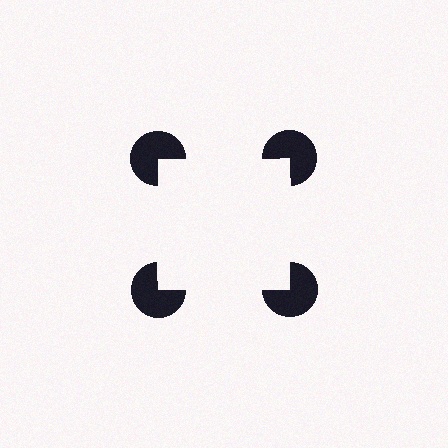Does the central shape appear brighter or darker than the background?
It typically appears slightly brighter than the background, even though no actual brightness change is drawn.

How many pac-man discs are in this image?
There are 4 — one at each vertex of the illusory square.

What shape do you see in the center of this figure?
An illusory square — its edges are inferred from the aligned wedge cuts in the pac-man discs, not physically drawn.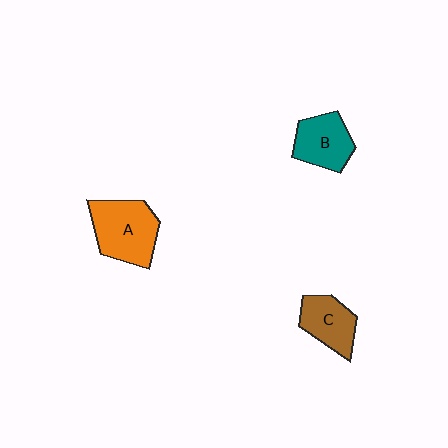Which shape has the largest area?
Shape A (orange).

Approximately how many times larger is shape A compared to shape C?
Approximately 1.5 times.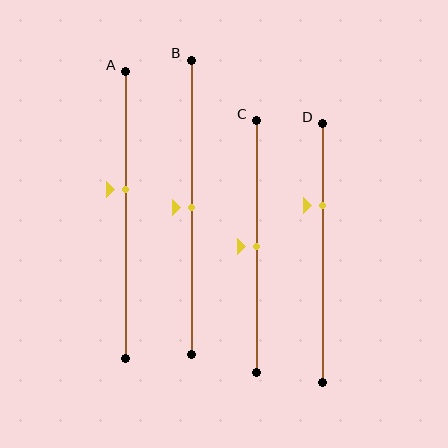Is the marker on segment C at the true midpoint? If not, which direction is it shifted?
Yes, the marker on segment C is at the true midpoint.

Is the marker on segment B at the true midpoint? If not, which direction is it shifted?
Yes, the marker on segment B is at the true midpoint.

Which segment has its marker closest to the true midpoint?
Segment B has its marker closest to the true midpoint.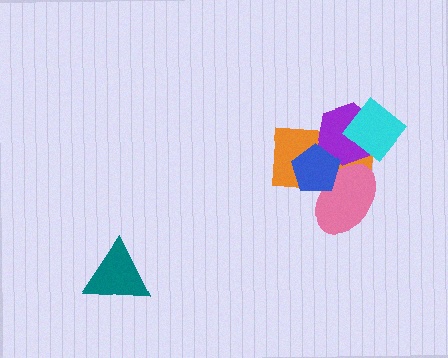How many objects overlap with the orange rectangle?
4 objects overlap with the orange rectangle.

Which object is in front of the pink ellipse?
The blue pentagon is in front of the pink ellipse.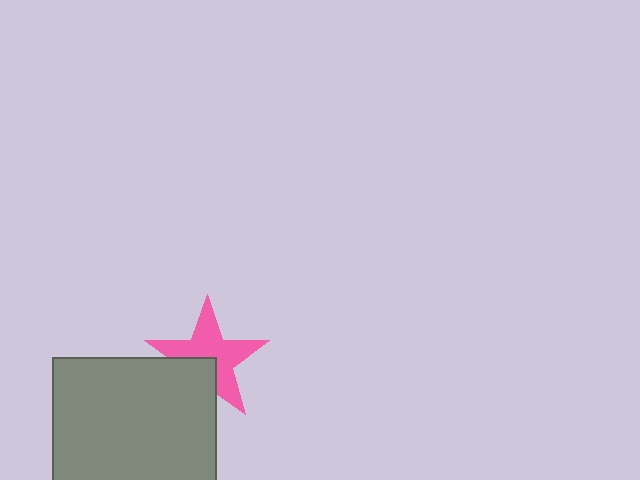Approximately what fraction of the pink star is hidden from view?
Roughly 32% of the pink star is hidden behind the gray square.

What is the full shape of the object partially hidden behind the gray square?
The partially hidden object is a pink star.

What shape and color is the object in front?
The object in front is a gray square.